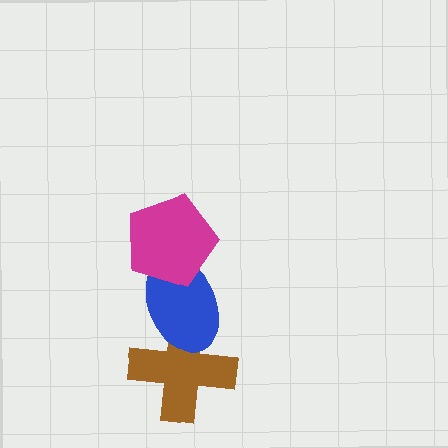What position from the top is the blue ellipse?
The blue ellipse is 2nd from the top.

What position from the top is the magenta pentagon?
The magenta pentagon is 1st from the top.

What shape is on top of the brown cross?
The blue ellipse is on top of the brown cross.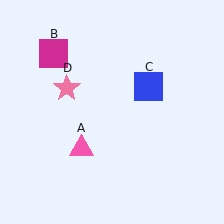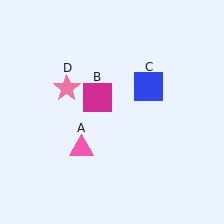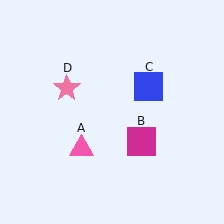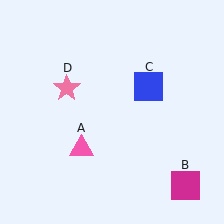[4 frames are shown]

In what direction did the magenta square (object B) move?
The magenta square (object B) moved down and to the right.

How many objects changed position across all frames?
1 object changed position: magenta square (object B).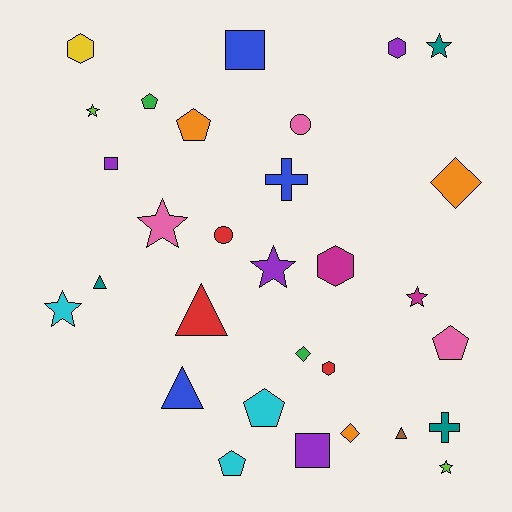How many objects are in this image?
There are 30 objects.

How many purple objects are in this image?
There are 4 purple objects.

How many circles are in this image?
There are 2 circles.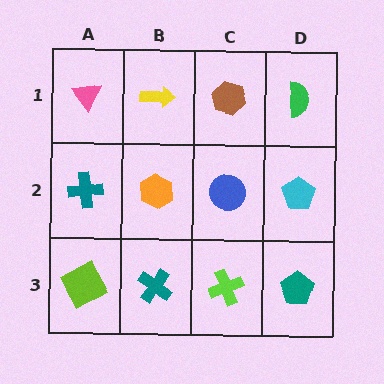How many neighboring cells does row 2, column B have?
4.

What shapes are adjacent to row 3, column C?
A blue circle (row 2, column C), a teal cross (row 3, column B), a teal pentagon (row 3, column D).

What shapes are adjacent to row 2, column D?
A green semicircle (row 1, column D), a teal pentagon (row 3, column D), a blue circle (row 2, column C).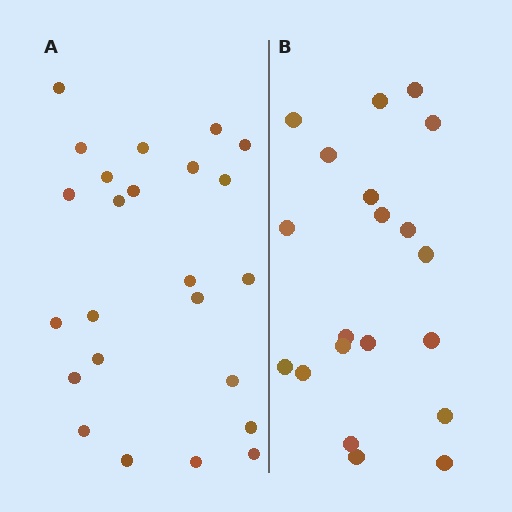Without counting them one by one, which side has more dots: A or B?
Region A (the left region) has more dots.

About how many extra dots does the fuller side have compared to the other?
Region A has about 4 more dots than region B.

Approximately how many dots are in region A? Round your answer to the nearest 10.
About 20 dots. (The exact count is 24, which rounds to 20.)